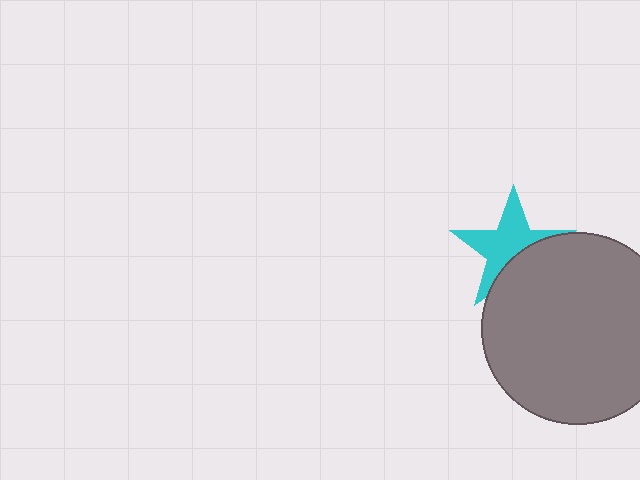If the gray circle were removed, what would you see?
You would see the complete cyan star.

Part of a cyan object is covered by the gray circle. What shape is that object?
It is a star.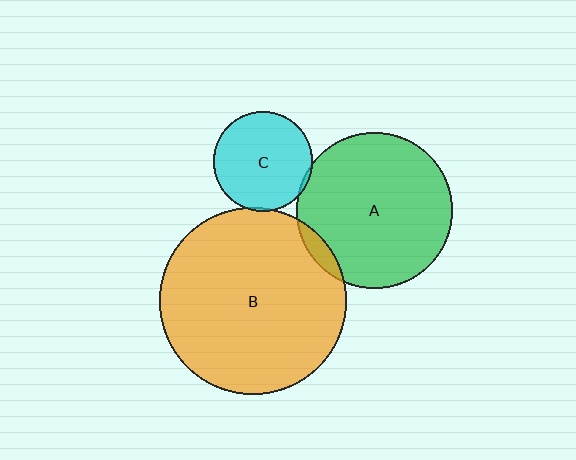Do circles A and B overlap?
Yes.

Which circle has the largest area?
Circle B (orange).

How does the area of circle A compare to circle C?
Approximately 2.4 times.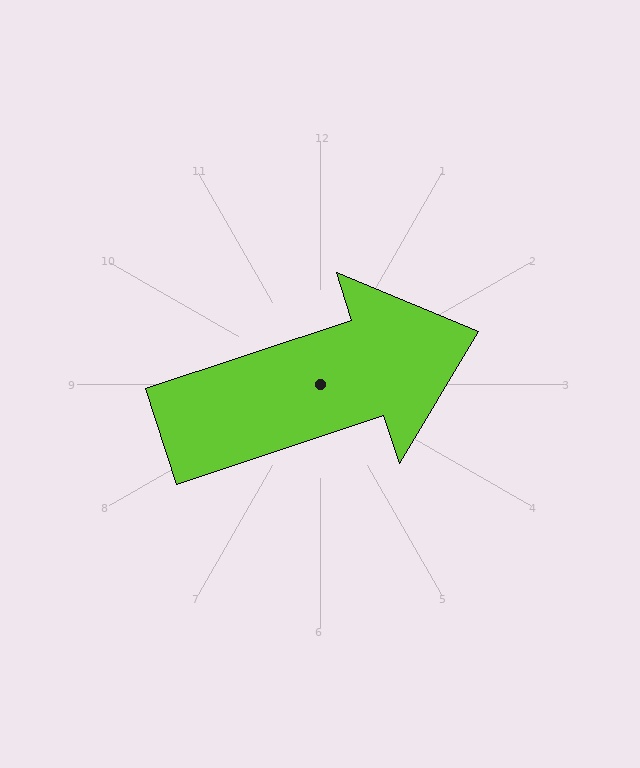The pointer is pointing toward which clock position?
Roughly 2 o'clock.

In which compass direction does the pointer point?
East.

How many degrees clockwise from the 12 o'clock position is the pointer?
Approximately 72 degrees.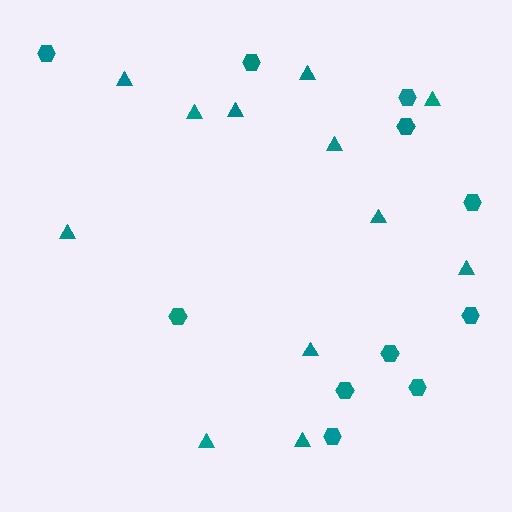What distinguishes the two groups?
There are 2 groups: one group of triangles (12) and one group of hexagons (11).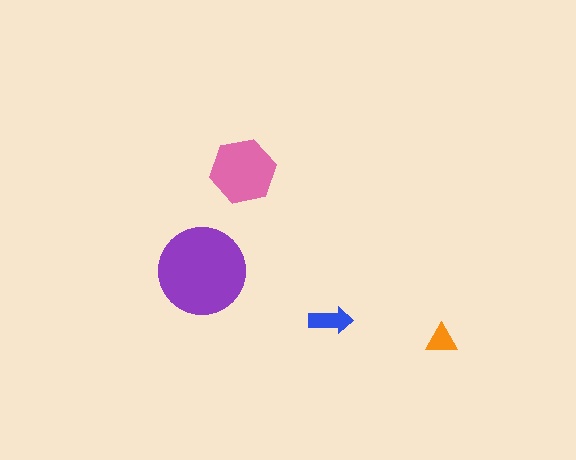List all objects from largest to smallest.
The purple circle, the pink hexagon, the blue arrow, the orange triangle.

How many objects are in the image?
There are 4 objects in the image.